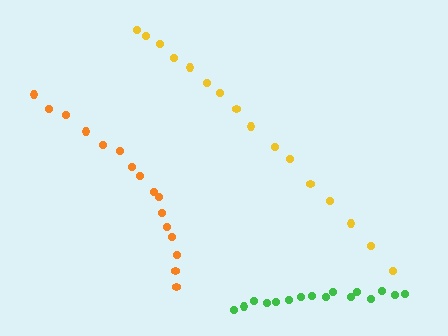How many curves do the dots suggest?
There are 3 distinct paths.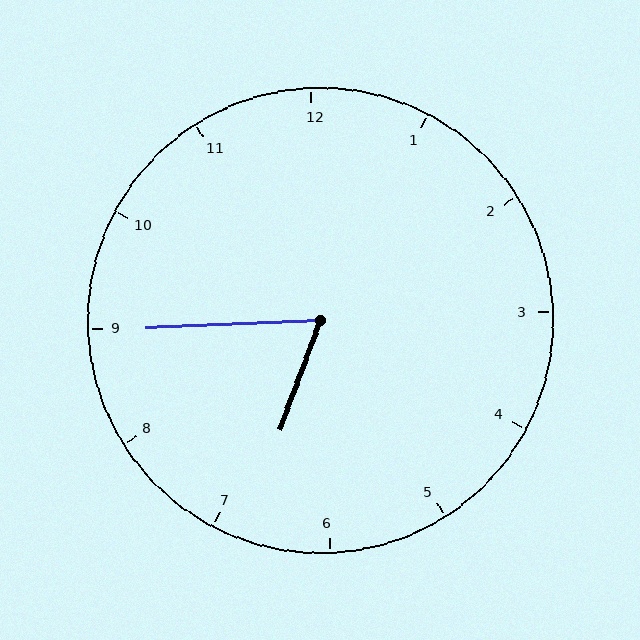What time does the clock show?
6:45.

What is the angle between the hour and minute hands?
Approximately 68 degrees.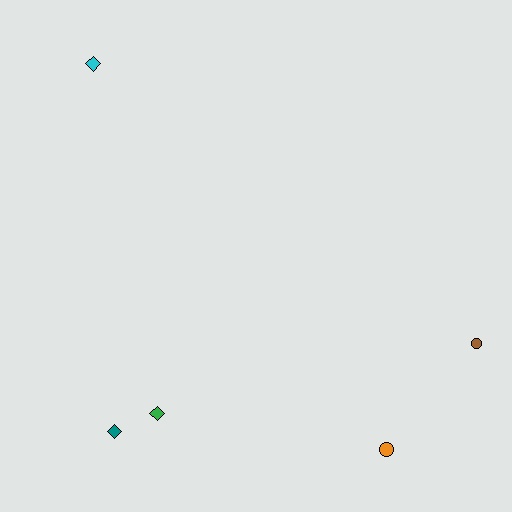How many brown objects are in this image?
There is 1 brown object.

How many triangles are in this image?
There are no triangles.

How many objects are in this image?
There are 5 objects.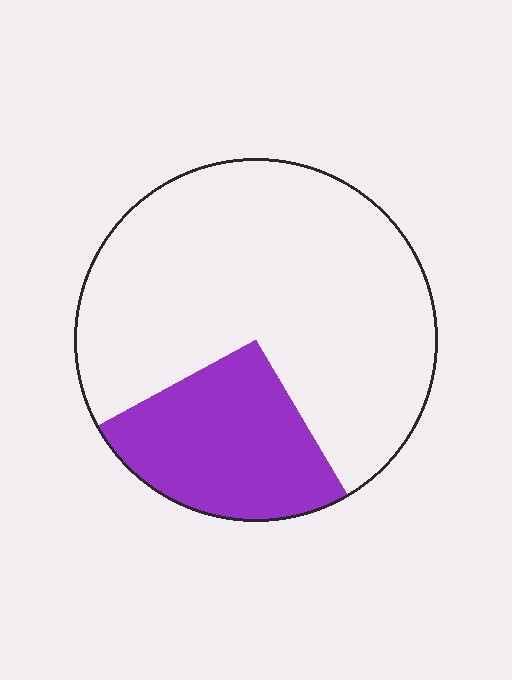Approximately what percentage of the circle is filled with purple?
Approximately 25%.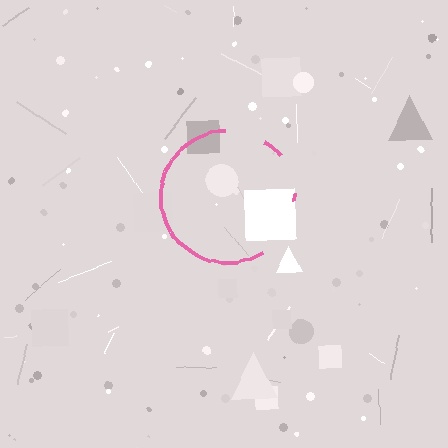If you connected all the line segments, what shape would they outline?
They would outline a circle.